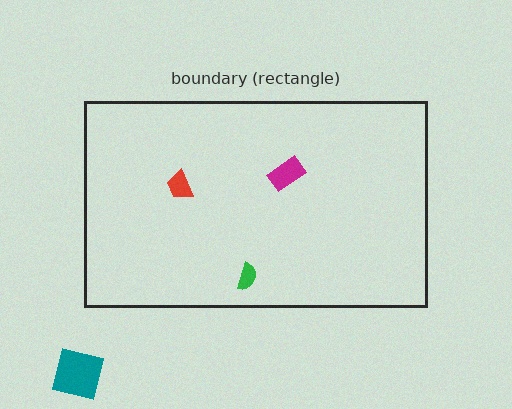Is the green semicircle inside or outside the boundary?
Inside.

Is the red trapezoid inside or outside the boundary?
Inside.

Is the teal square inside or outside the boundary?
Outside.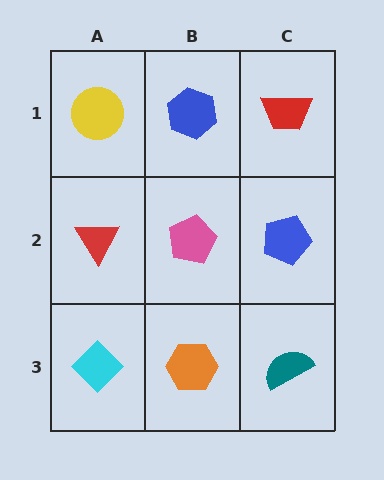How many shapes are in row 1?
3 shapes.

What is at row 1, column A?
A yellow circle.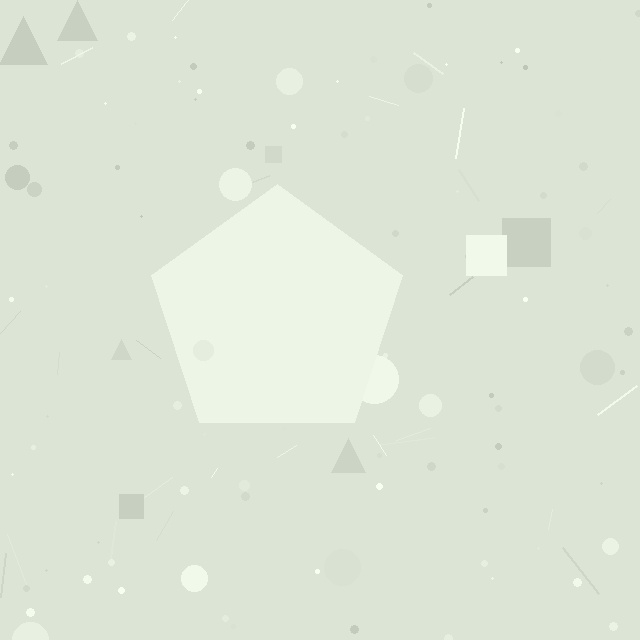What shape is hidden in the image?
A pentagon is hidden in the image.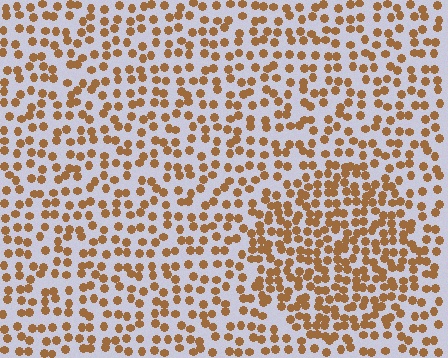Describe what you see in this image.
The image contains small brown elements arranged at two different densities. A circle-shaped region is visible where the elements are more densely packed than the surrounding area.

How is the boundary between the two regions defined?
The boundary is defined by a change in element density (approximately 1.7x ratio). All elements are the same color, size, and shape.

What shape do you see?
I see a circle.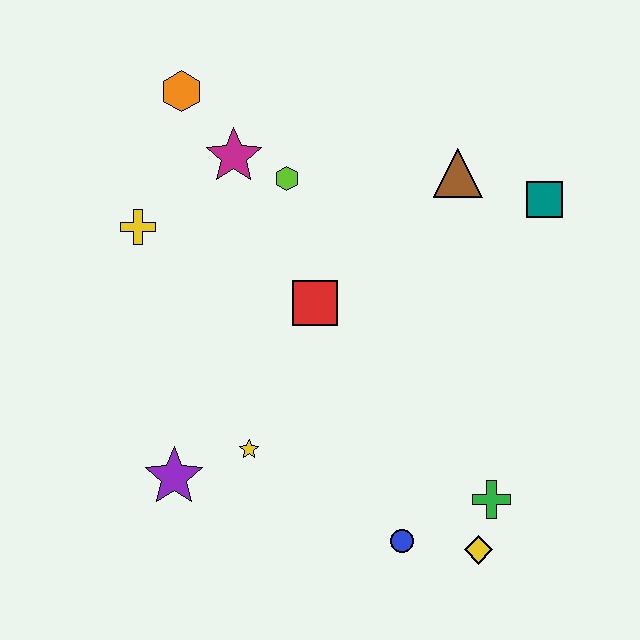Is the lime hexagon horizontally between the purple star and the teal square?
Yes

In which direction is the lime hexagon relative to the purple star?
The lime hexagon is above the purple star.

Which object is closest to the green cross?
The yellow diamond is closest to the green cross.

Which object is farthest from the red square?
The yellow diamond is farthest from the red square.